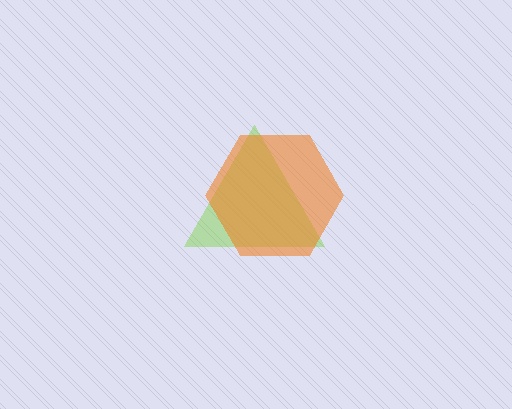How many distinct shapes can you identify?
There are 2 distinct shapes: a lime triangle, an orange hexagon.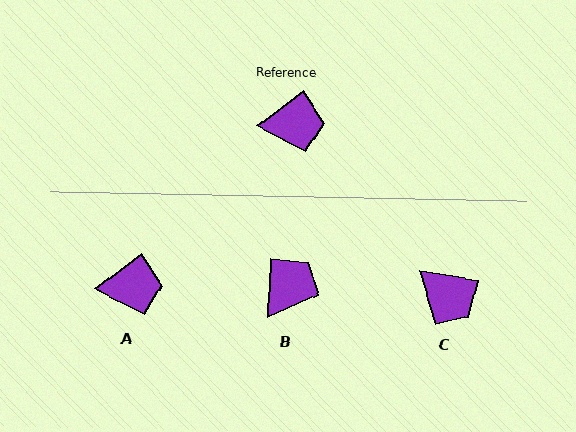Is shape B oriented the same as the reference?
No, it is off by about 51 degrees.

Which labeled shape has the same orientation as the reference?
A.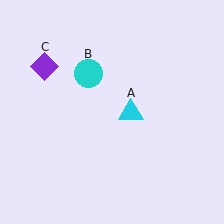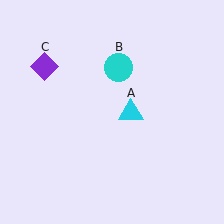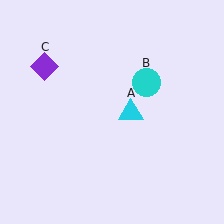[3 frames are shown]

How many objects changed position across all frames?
1 object changed position: cyan circle (object B).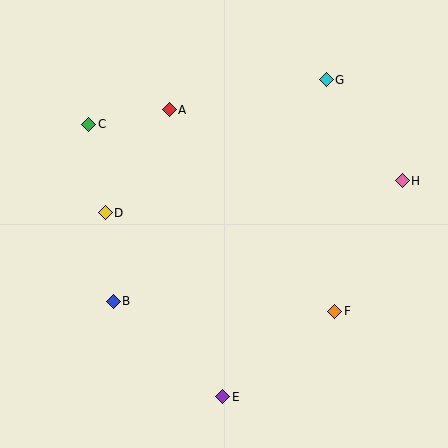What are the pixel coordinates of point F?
Point F is at (335, 311).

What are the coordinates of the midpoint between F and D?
The midpoint between F and D is at (220, 262).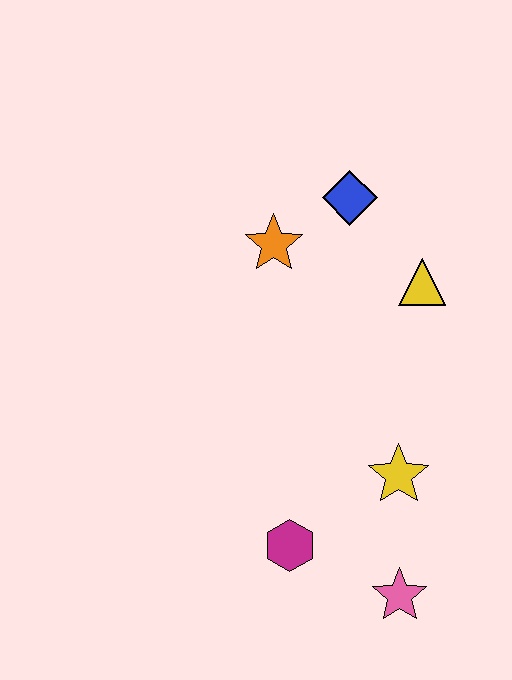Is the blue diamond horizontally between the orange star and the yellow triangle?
Yes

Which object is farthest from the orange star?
The pink star is farthest from the orange star.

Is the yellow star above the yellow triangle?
No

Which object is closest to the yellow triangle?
The blue diamond is closest to the yellow triangle.